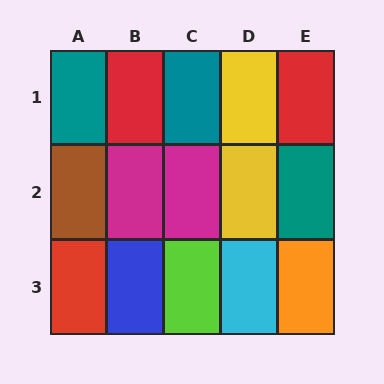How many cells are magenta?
2 cells are magenta.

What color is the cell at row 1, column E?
Red.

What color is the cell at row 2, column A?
Brown.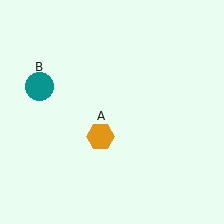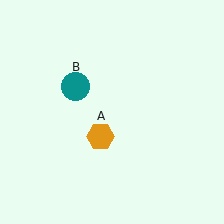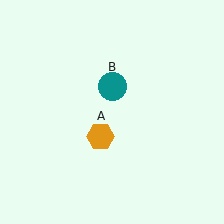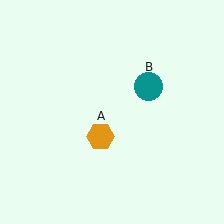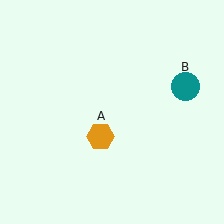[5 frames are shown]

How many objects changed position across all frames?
1 object changed position: teal circle (object B).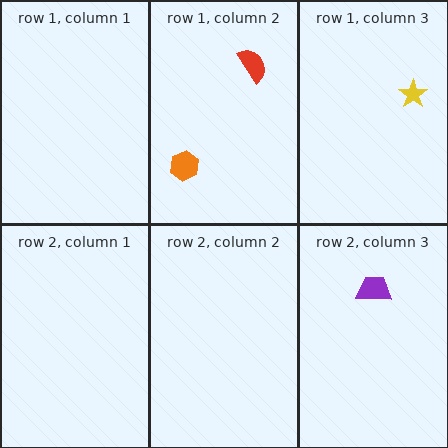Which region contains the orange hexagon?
The row 1, column 2 region.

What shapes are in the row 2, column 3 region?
The purple trapezoid.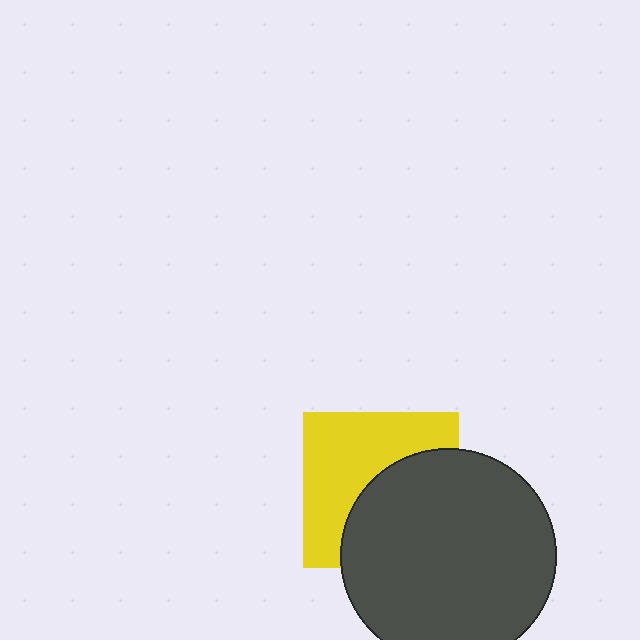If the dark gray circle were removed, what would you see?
You would see the complete yellow square.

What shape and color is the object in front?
The object in front is a dark gray circle.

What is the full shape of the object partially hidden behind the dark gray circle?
The partially hidden object is a yellow square.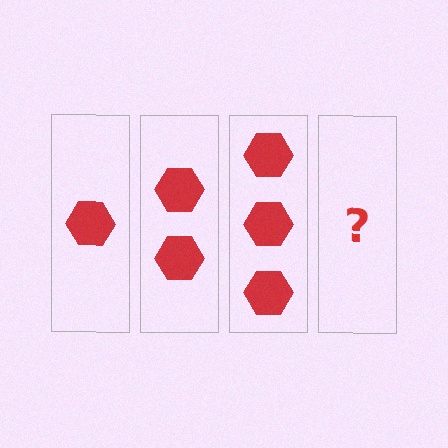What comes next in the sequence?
The next element should be 4 hexagons.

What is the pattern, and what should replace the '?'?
The pattern is that each step adds one more hexagon. The '?' should be 4 hexagons.